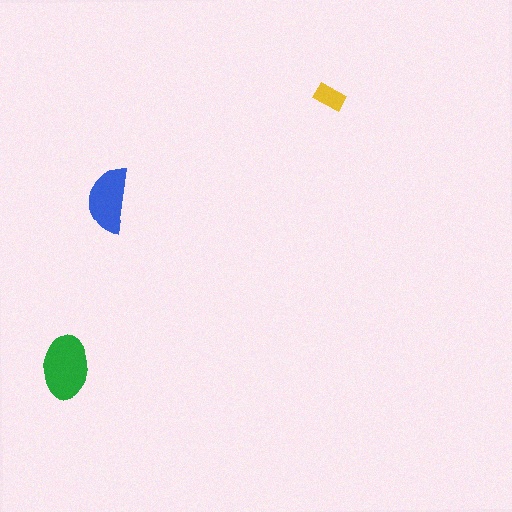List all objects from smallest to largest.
The yellow rectangle, the blue semicircle, the green ellipse.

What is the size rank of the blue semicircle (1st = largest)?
2nd.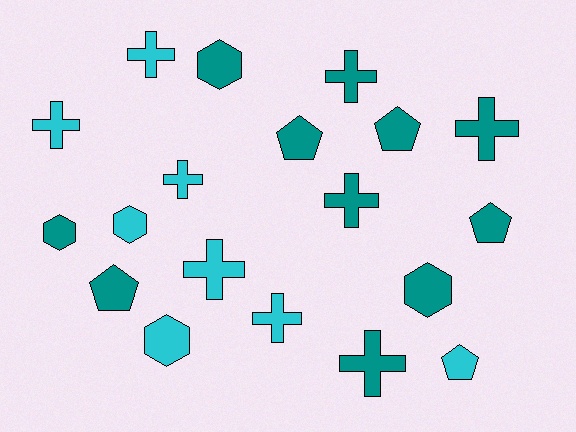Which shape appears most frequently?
Cross, with 9 objects.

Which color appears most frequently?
Teal, with 11 objects.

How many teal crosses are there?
There are 4 teal crosses.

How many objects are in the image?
There are 19 objects.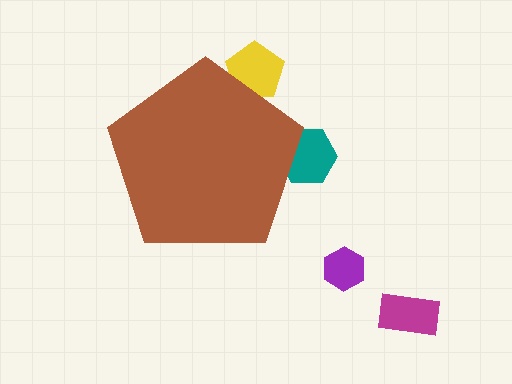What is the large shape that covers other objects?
A brown pentagon.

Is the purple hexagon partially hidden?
No, the purple hexagon is fully visible.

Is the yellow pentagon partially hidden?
Yes, the yellow pentagon is partially hidden behind the brown pentagon.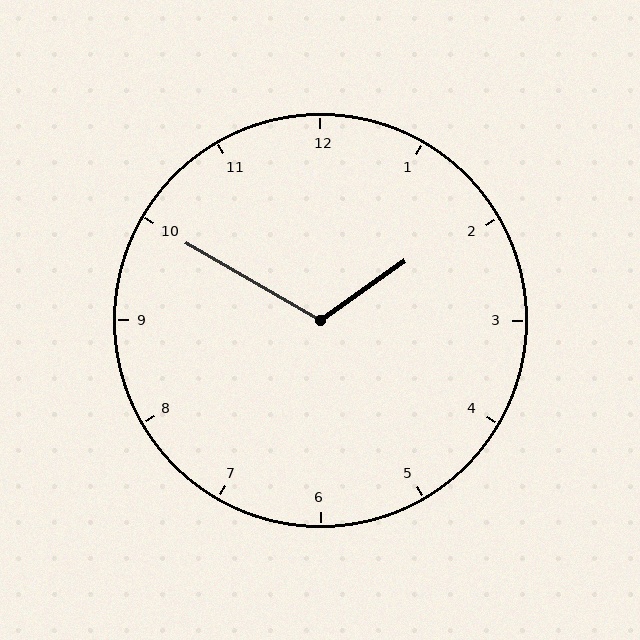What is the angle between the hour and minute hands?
Approximately 115 degrees.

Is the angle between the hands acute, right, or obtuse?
It is obtuse.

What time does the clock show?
1:50.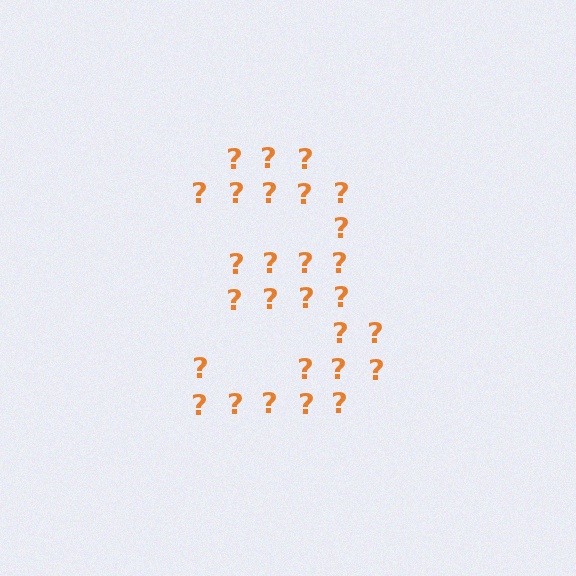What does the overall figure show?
The overall figure shows the digit 3.